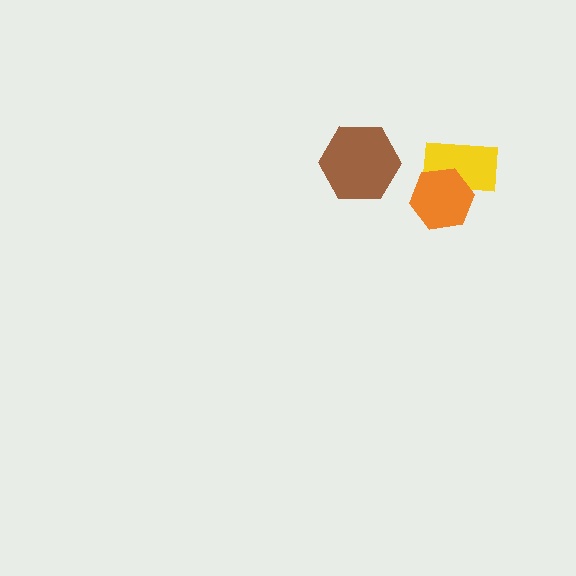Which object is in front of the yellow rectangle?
The orange hexagon is in front of the yellow rectangle.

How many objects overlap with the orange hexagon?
1 object overlaps with the orange hexagon.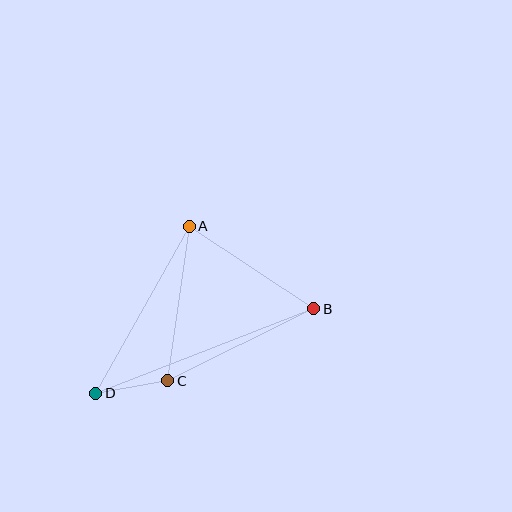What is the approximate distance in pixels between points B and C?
The distance between B and C is approximately 163 pixels.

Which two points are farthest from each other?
Points B and D are farthest from each other.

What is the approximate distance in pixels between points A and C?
The distance between A and C is approximately 156 pixels.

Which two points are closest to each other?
Points C and D are closest to each other.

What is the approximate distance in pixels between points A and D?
The distance between A and D is approximately 191 pixels.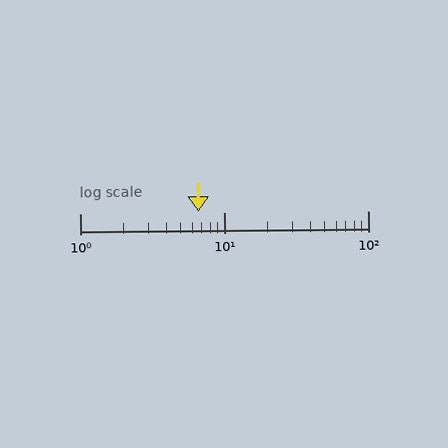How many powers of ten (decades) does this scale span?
The scale spans 2 decades, from 1 to 100.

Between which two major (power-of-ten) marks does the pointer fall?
The pointer is between 1 and 10.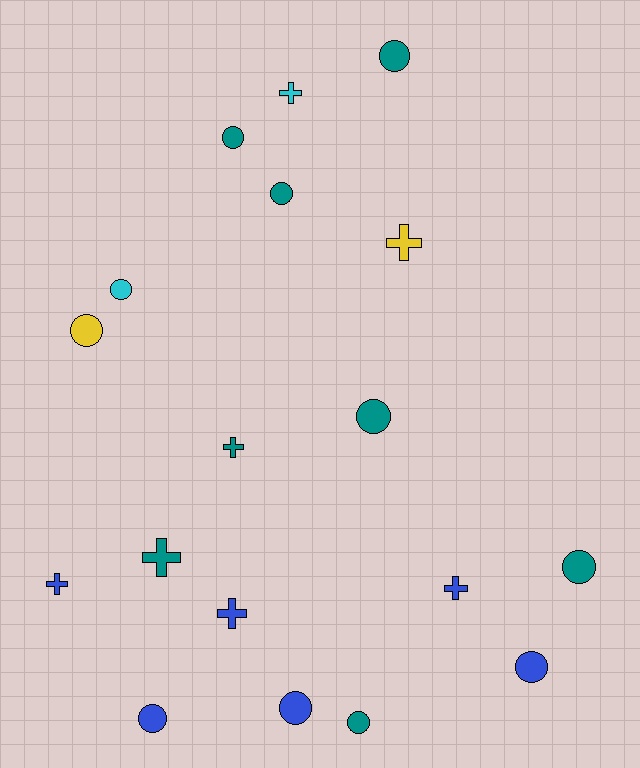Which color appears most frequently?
Teal, with 8 objects.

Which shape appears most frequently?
Circle, with 11 objects.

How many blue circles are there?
There are 3 blue circles.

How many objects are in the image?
There are 18 objects.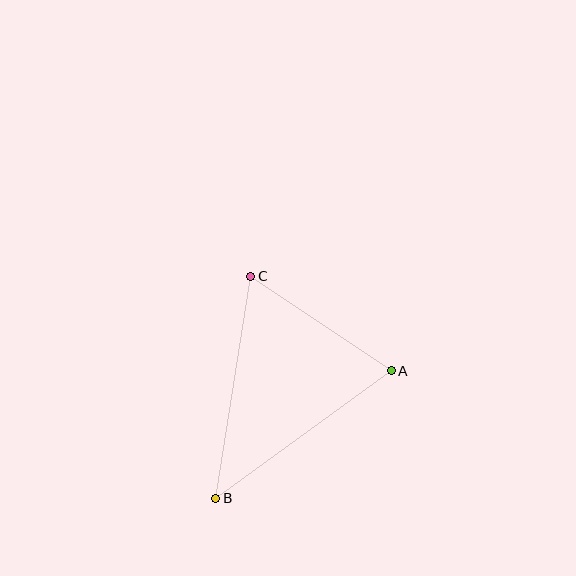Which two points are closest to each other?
Points A and C are closest to each other.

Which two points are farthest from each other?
Points B and C are farthest from each other.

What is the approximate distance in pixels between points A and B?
The distance between A and B is approximately 217 pixels.